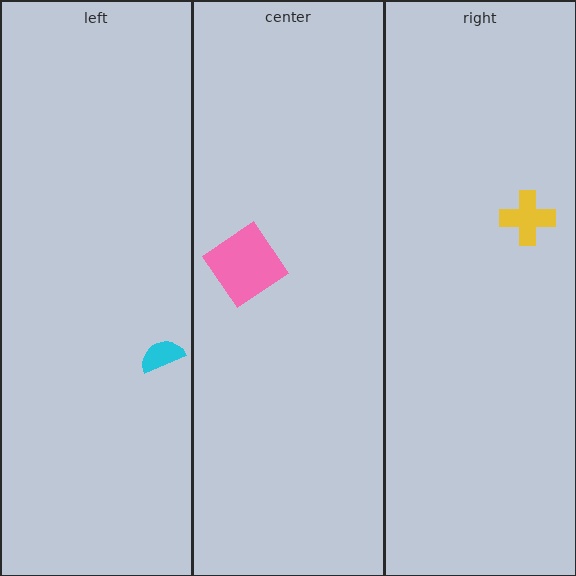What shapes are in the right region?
The yellow cross.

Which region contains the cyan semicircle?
The left region.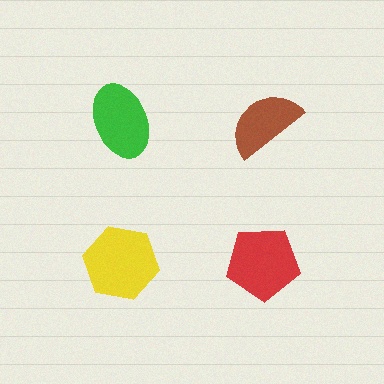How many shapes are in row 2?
2 shapes.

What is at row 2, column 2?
A red pentagon.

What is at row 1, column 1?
A green ellipse.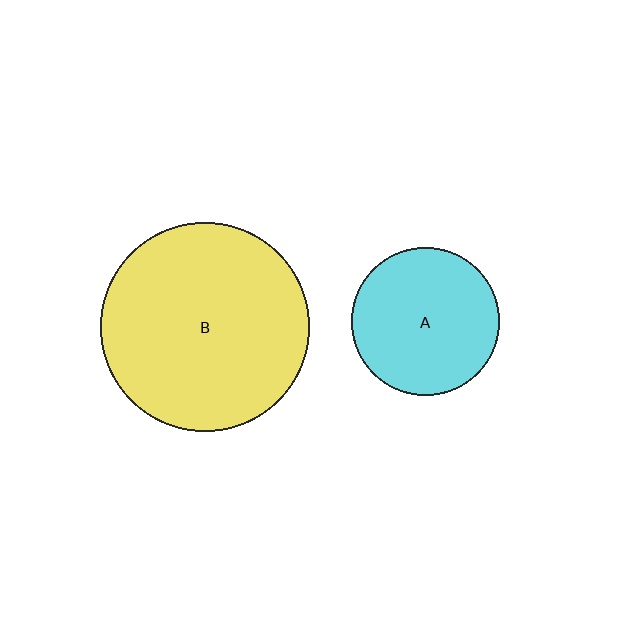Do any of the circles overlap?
No, none of the circles overlap.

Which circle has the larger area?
Circle B (yellow).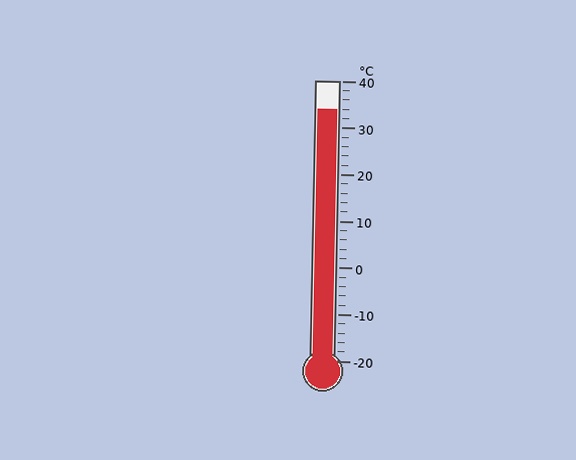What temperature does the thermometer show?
The thermometer shows approximately 34°C.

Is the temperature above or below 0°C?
The temperature is above 0°C.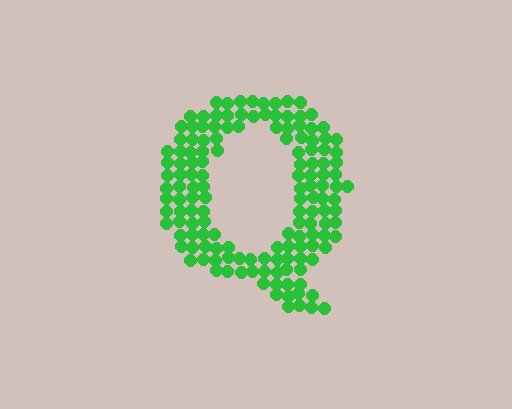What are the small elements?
The small elements are circles.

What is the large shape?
The large shape is the letter Q.